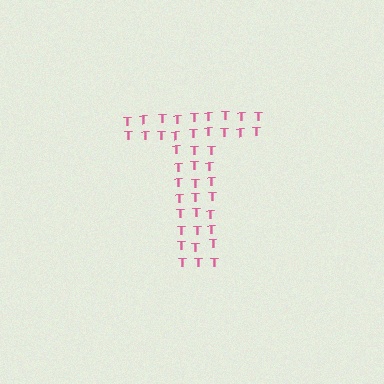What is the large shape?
The large shape is the letter T.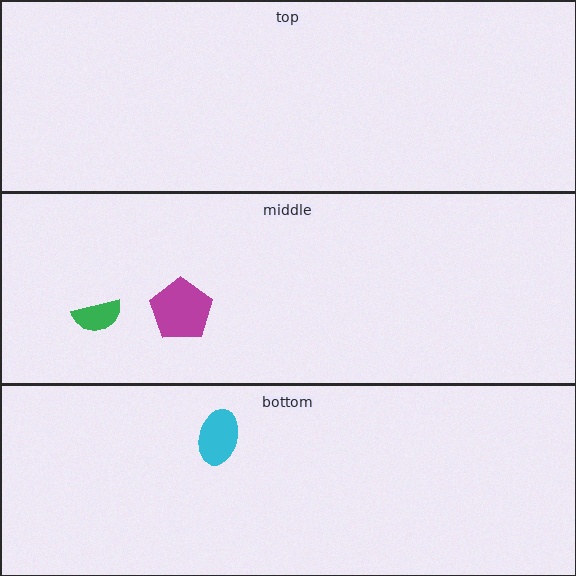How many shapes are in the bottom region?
1.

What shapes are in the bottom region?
The cyan ellipse.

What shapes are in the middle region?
The green semicircle, the magenta pentagon.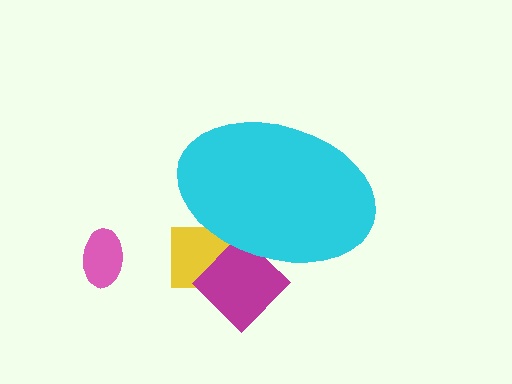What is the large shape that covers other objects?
A cyan ellipse.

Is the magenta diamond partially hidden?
Yes, the magenta diamond is partially hidden behind the cyan ellipse.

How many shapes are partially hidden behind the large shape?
2 shapes are partially hidden.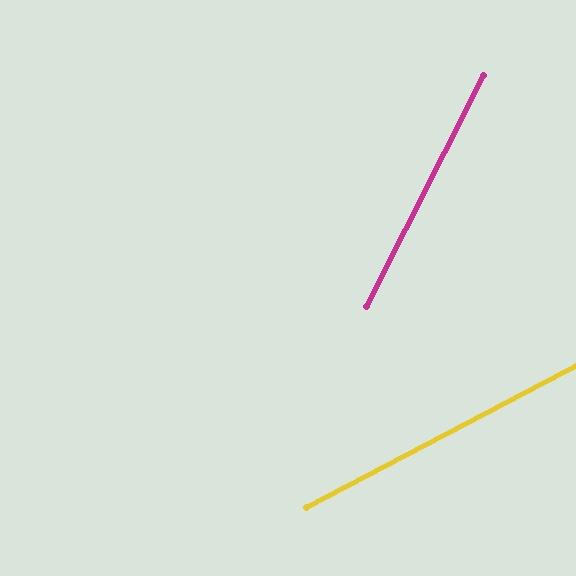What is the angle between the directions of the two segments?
Approximately 36 degrees.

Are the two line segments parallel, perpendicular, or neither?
Neither parallel nor perpendicular — they differ by about 36°.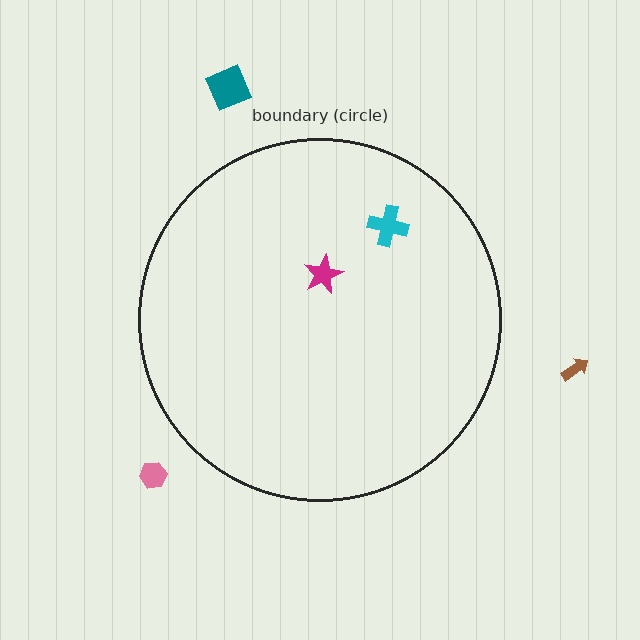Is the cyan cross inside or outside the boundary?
Inside.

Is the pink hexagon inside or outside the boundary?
Outside.